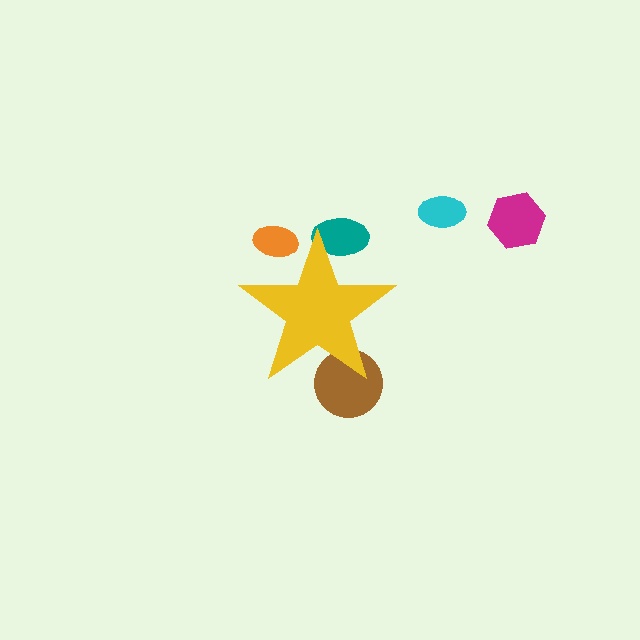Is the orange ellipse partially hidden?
Yes, the orange ellipse is partially hidden behind the yellow star.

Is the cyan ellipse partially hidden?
No, the cyan ellipse is fully visible.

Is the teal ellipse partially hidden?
Yes, the teal ellipse is partially hidden behind the yellow star.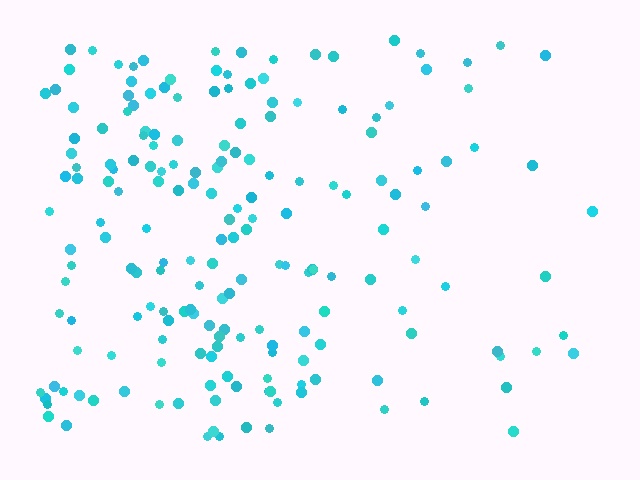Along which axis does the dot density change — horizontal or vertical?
Horizontal.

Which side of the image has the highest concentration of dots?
The left.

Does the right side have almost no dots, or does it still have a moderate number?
Still a moderate number, just noticeably fewer than the left.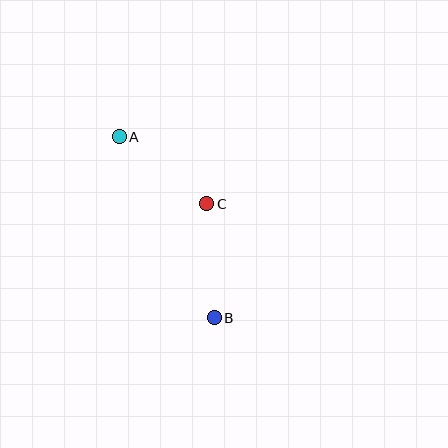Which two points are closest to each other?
Points A and C are closest to each other.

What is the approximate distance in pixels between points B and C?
The distance between B and C is approximately 114 pixels.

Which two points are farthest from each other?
Points A and B are farthest from each other.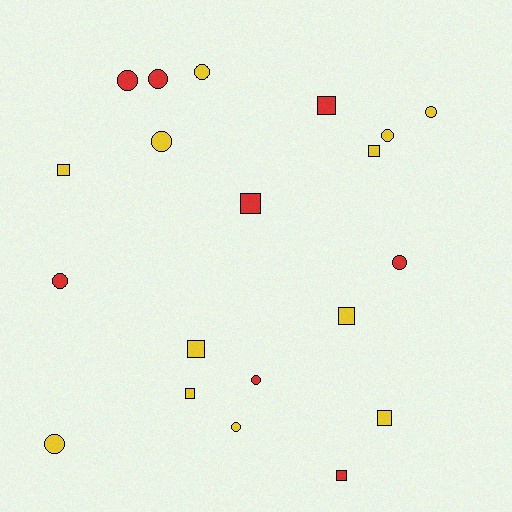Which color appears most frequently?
Yellow, with 12 objects.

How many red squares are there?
There are 3 red squares.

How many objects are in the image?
There are 20 objects.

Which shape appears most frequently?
Circle, with 11 objects.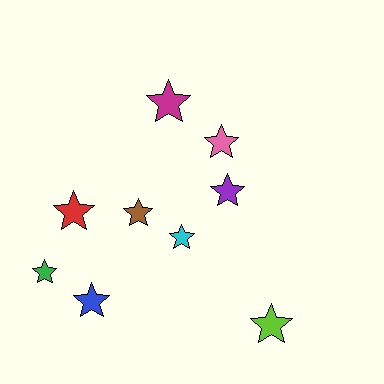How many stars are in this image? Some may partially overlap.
There are 9 stars.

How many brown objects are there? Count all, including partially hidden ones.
There is 1 brown object.